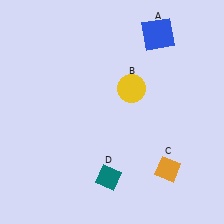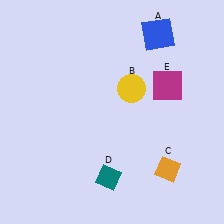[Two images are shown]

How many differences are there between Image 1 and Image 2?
There is 1 difference between the two images.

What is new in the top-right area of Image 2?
A magenta square (E) was added in the top-right area of Image 2.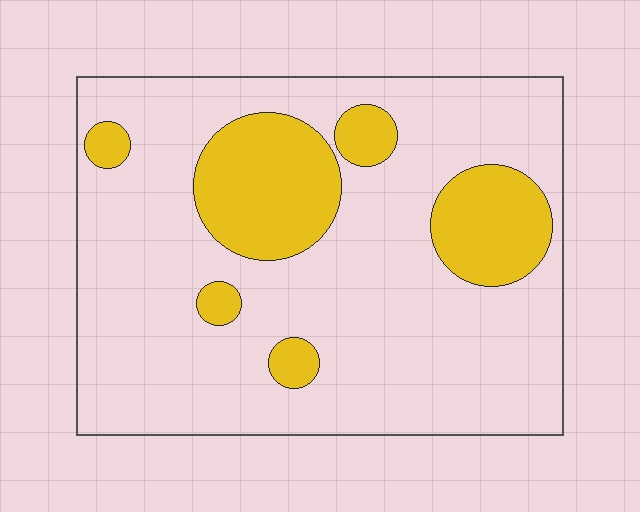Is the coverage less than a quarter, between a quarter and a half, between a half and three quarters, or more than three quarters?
Less than a quarter.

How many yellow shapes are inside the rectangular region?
6.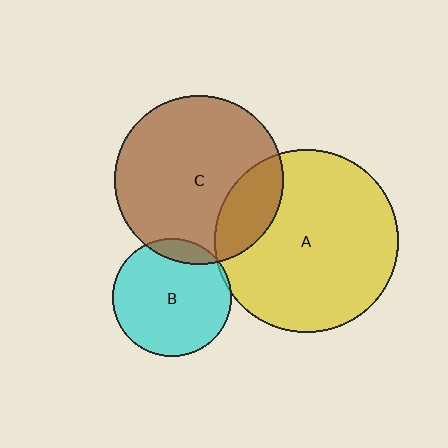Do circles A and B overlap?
Yes.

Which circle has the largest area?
Circle A (yellow).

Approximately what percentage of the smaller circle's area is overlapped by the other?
Approximately 5%.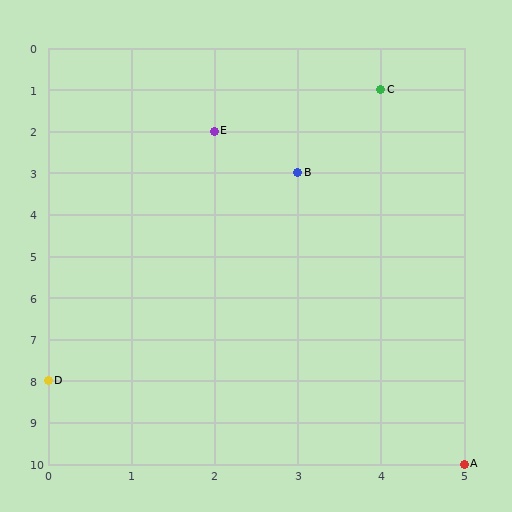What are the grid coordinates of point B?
Point B is at grid coordinates (3, 3).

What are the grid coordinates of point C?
Point C is at grid coordinates (4, 1).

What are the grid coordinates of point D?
Point D is at grid coordinates (0, 8).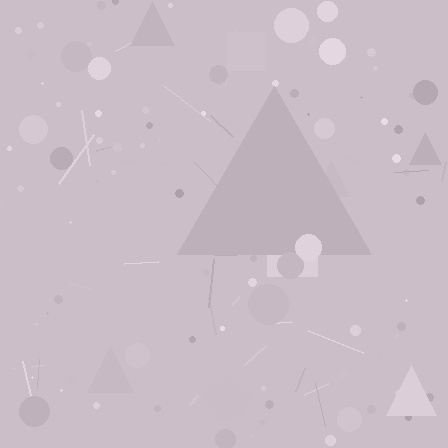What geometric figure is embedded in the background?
A triangle is embedded in the background.